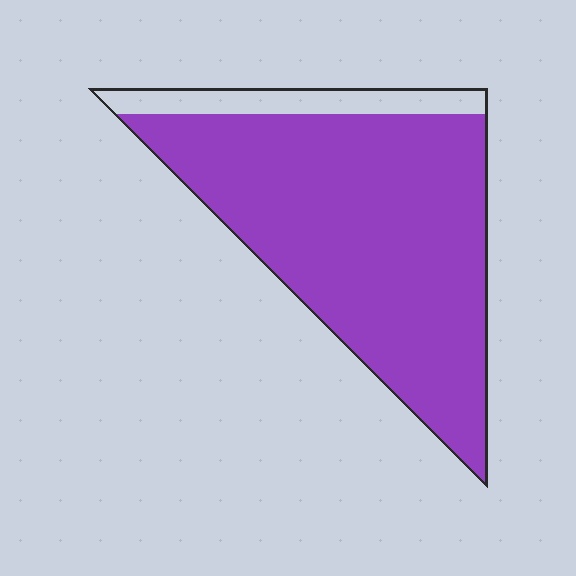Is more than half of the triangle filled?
Yes.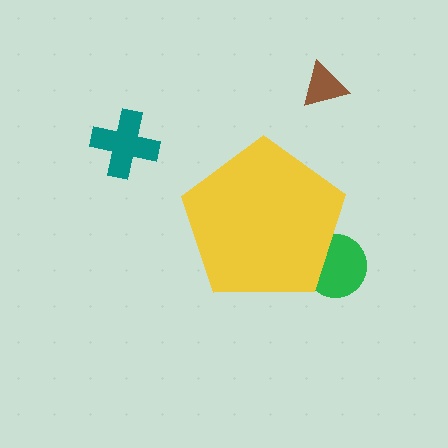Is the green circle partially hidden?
Yes, the green circle is partially hidden behind the yellow pentagon.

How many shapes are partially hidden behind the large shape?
1 shape is partially hidden.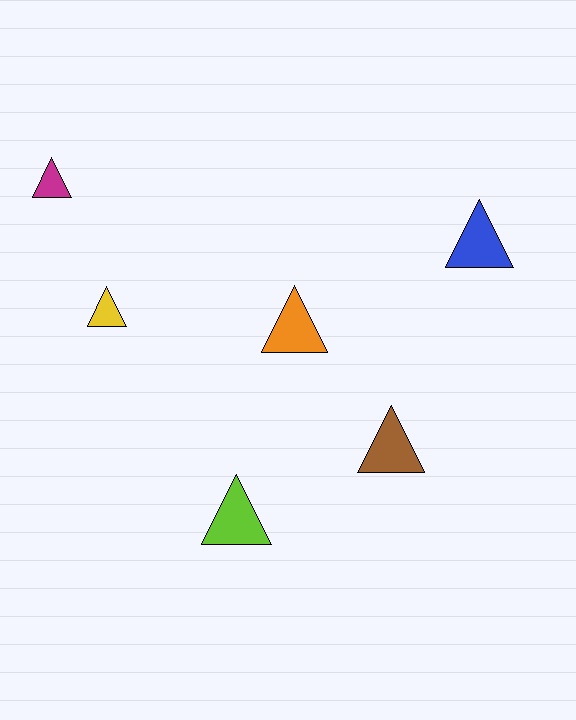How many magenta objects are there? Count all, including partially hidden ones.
There is 1 magenta object.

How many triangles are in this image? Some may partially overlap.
There are 6 triangles.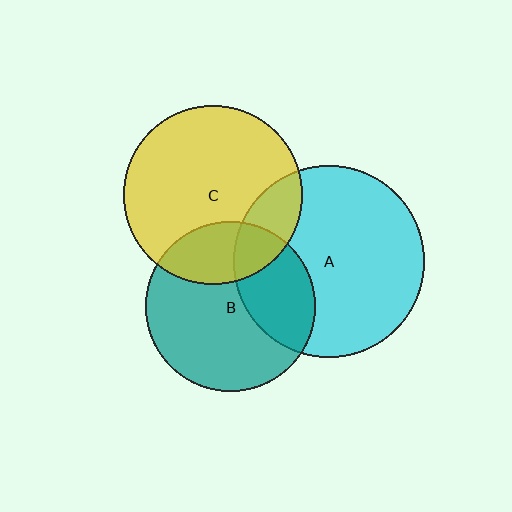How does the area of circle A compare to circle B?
Approximately 1.3 times.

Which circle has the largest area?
Circle A (cyan).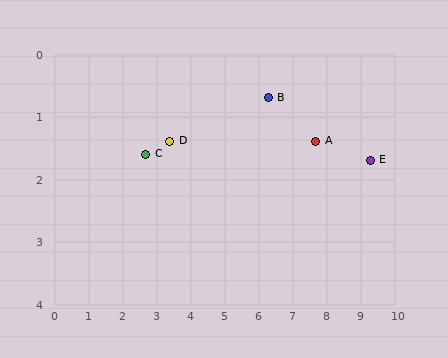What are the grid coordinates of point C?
Point C is at approximately (2.7, 1.6).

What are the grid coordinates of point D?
Point D is at approximately (3.4, 1.4).